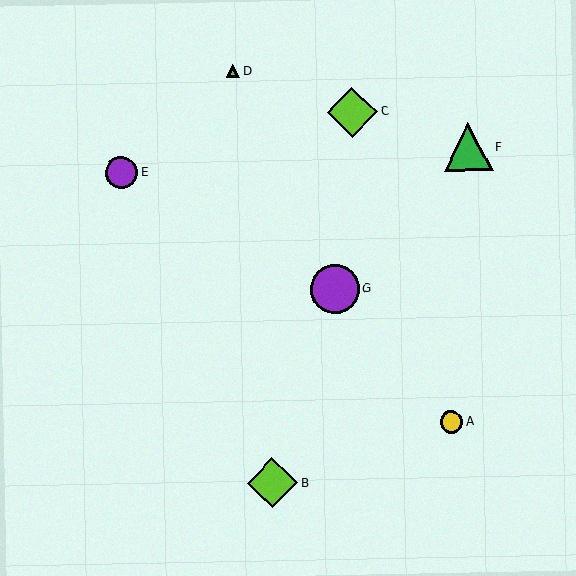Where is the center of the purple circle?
The center of the purple circle is at (121, 173).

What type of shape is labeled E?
Shape E is a purple circle.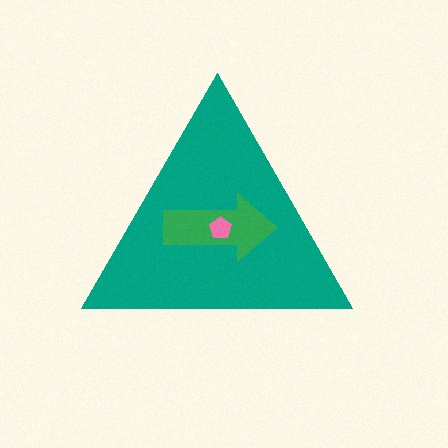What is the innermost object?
The pink pentagon.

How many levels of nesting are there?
3.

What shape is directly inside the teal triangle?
The green arrow.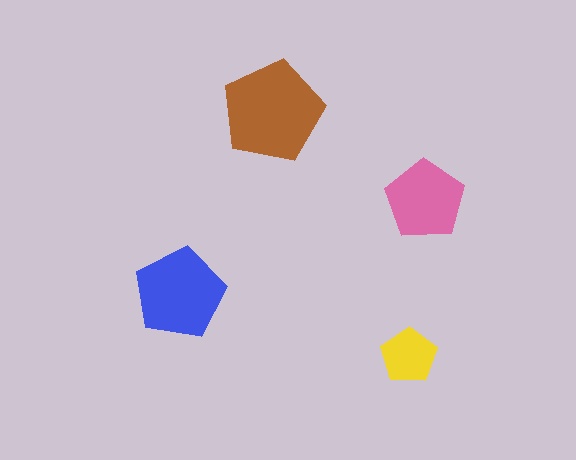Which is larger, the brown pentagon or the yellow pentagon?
The brown one.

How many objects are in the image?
There are 4 objects in the image.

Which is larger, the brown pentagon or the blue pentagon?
The brown one.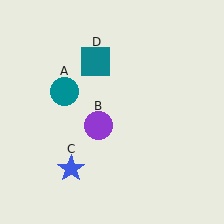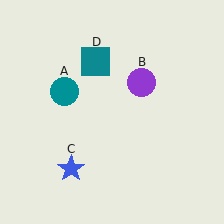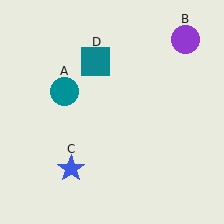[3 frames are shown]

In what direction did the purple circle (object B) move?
The purple circle (object B) moved up and to the right.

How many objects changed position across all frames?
1 object changed position: purple circle (object B).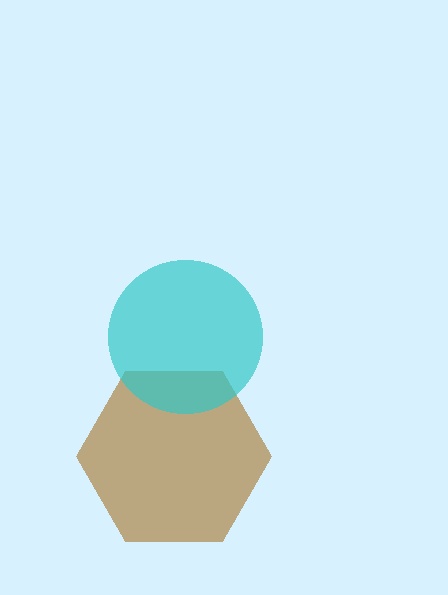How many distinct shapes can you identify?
There are 2 distinct shapes: a brown hexagon, a cyan circle.